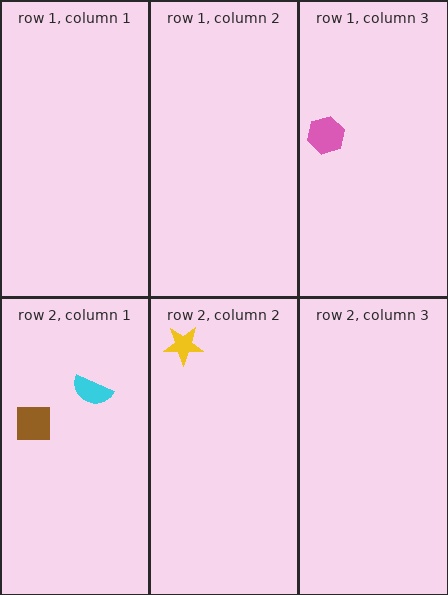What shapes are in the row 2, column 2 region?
The yellow star.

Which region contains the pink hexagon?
The row 1, column 3 region.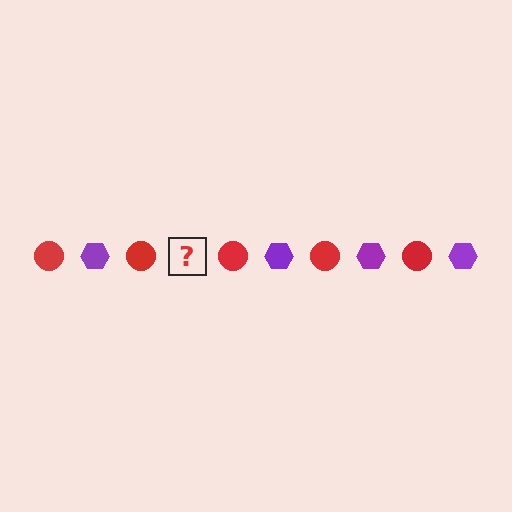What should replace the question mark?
The question mark should be replaced with a purple hexagon.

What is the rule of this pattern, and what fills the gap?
The rule is that the pattern alternates between red circle and purple hexagon. The gap should be filled with a purple hexagon.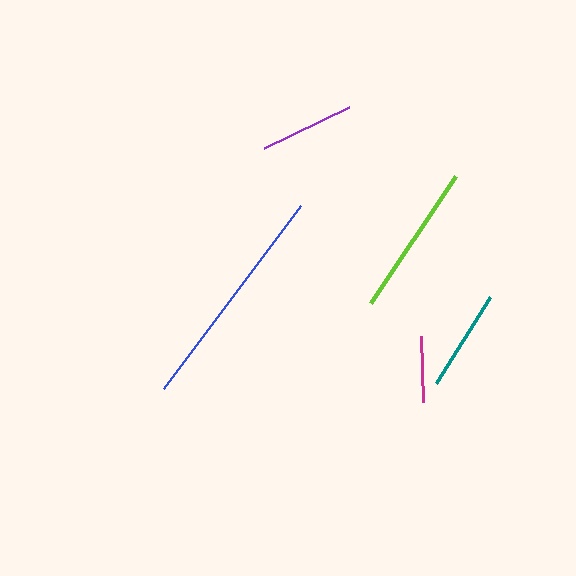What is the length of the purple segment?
The purple segment is approximately 94 pixels long.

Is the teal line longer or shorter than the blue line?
The blue line is longer than the teal line.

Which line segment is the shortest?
The magenta line is the shortest at approximately 66 pixels.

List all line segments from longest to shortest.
From longest to shortest: blue, lime, teal, purple, magenta.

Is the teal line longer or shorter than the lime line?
The lime line is longer than the teal line.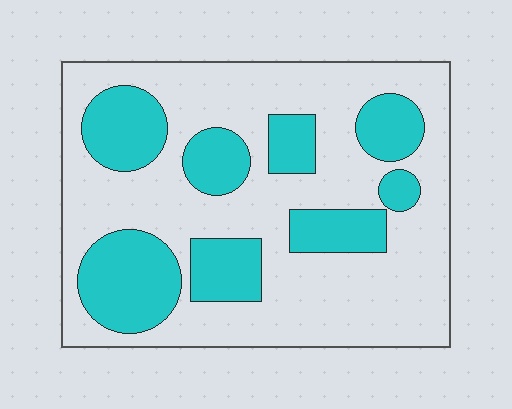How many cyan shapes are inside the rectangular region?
8.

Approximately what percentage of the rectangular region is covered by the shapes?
Approximately 30%.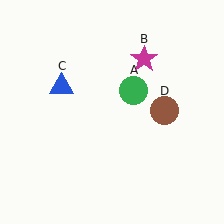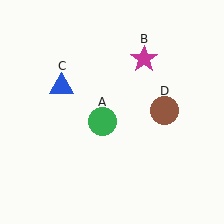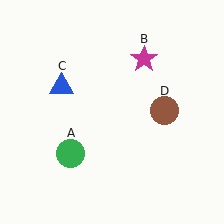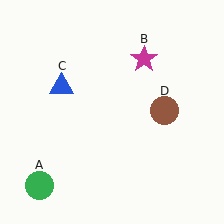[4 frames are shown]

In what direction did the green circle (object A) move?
The green circle (object A) moved down and to the left.